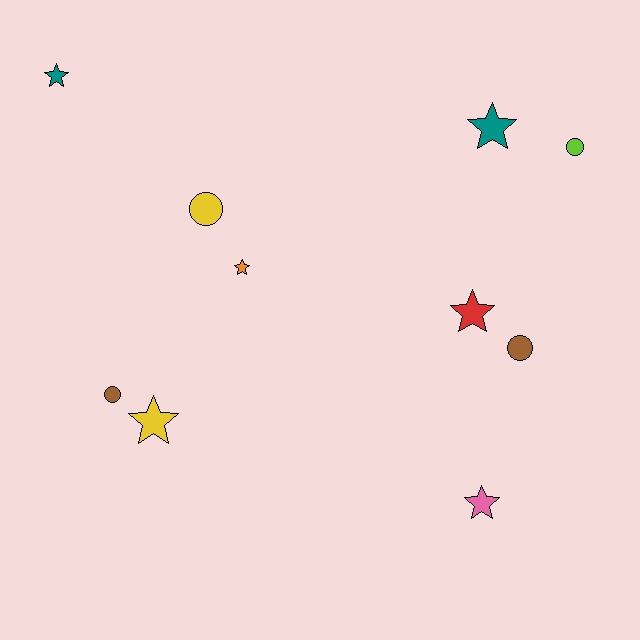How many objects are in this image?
There are 10 objects.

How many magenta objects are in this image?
There are no magenta objects.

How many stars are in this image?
There are 6 stars.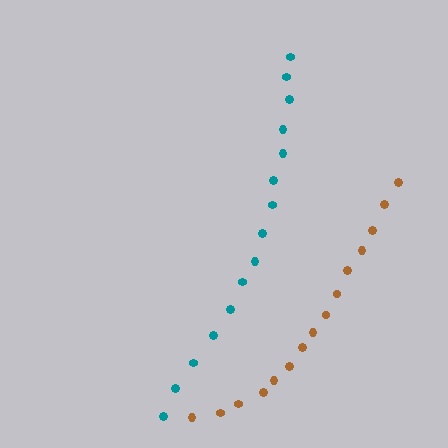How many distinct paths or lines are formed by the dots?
There are 2 distinct paths.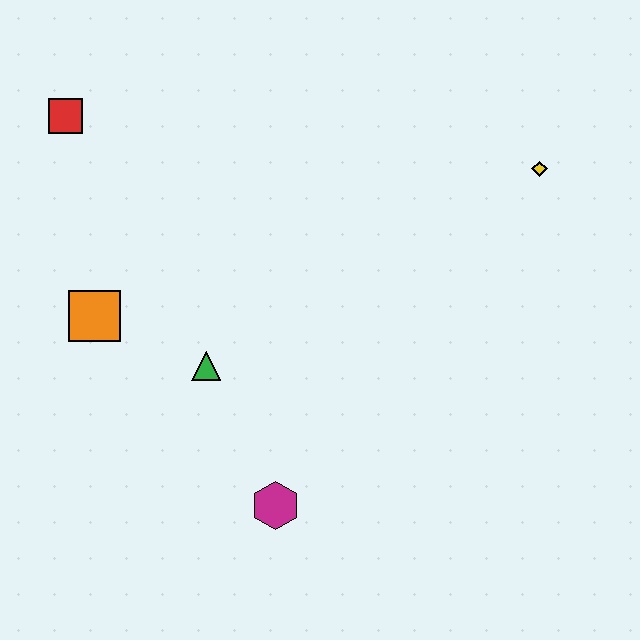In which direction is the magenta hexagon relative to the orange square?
The magenta hexagon is below the orange square.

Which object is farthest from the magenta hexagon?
The red square is farthest from the magenta hexagon.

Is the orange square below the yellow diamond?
Yes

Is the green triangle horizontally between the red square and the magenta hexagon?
Yes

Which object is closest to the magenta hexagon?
The green triangle is closest to the magenta hexagon.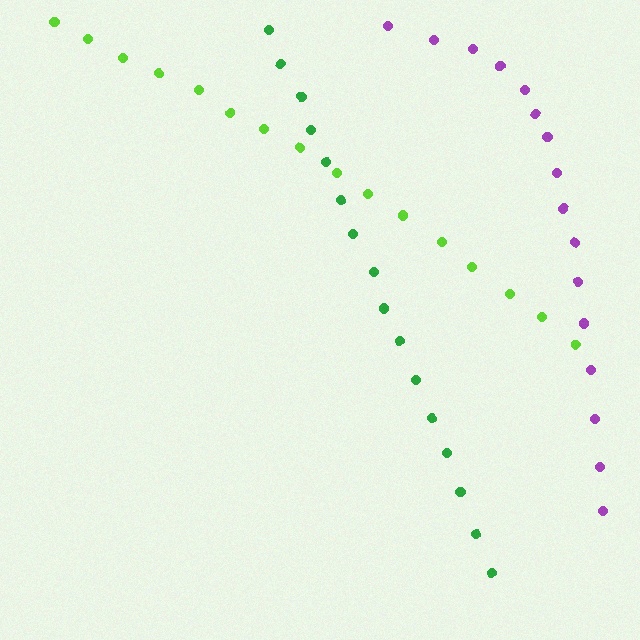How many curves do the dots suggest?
There are 3 distinct paths.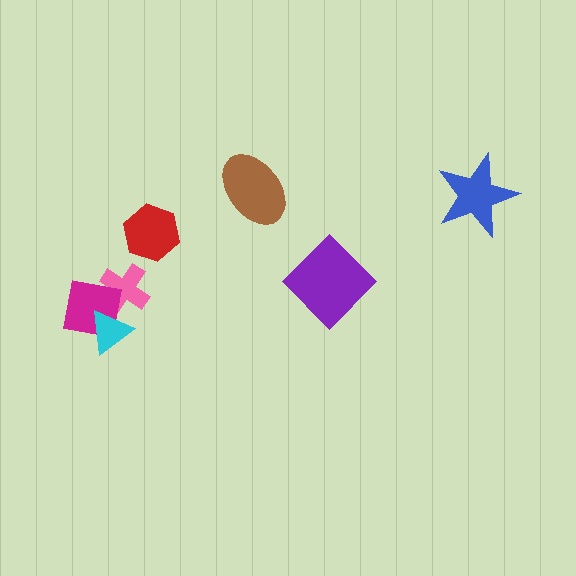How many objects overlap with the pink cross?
2 objects overlap with the pink cross.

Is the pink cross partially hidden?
Yes, it is partially covered by another shape.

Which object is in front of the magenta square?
The cyan triangle is in front of the magenta square.